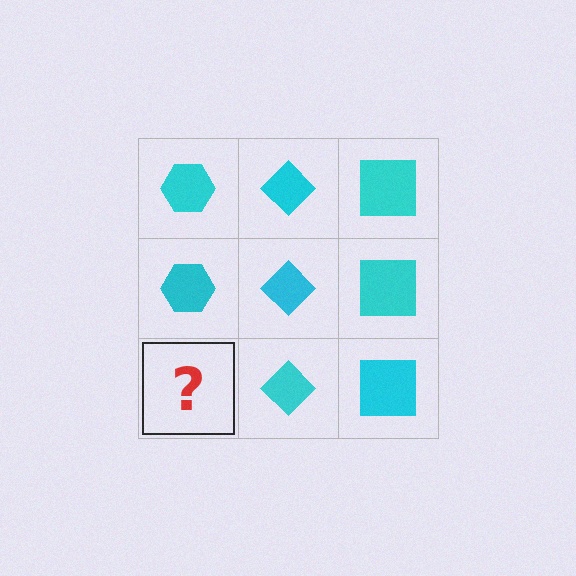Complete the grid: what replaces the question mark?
The question mark should be replaced with a cyan hexagon.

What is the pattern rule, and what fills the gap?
The rule is that each column has a consistent shape. The gap should be filled with a cyan hexagon.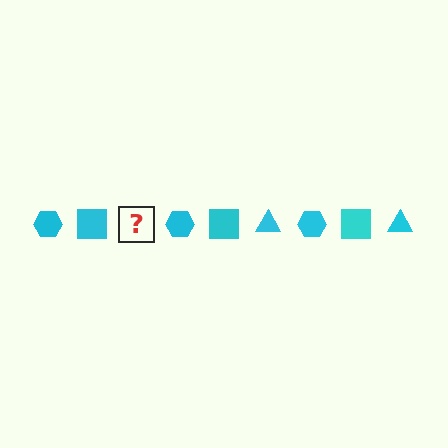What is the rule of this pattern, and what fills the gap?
The rule is that the pattern cycles through hexagon, square, triangle shapes in cyan. The gap should be filled with a cyan triangle.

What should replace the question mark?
The question mark should be replaced with a cyan triangle.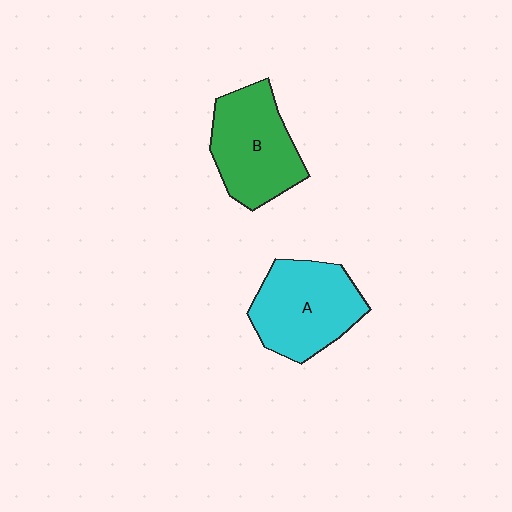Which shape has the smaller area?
Shape B (green).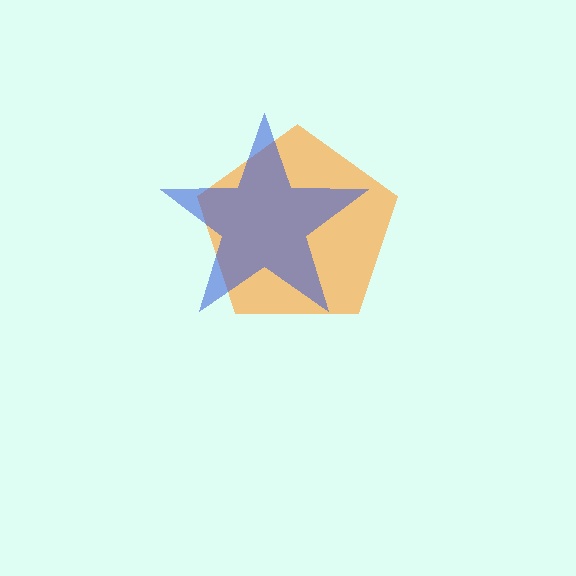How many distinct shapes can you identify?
There are 2 distinct shapes: an orange pentagon, a blue star.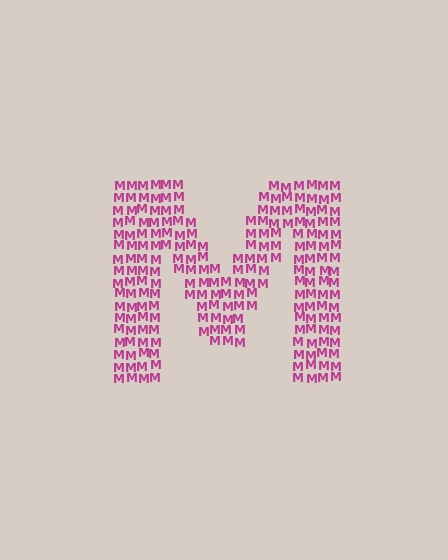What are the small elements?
The small elements are letter M's.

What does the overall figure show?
The overall figure shows the letter M.